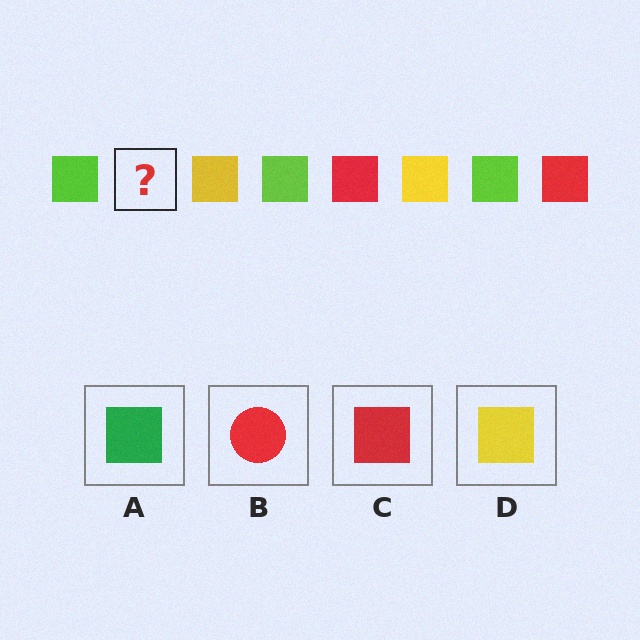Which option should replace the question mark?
Option C.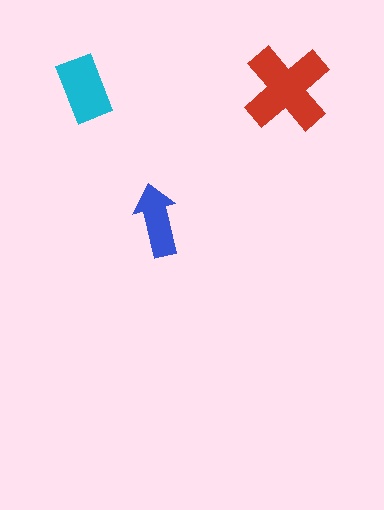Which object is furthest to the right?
The red cross is rightmost.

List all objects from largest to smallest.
The red cross, the cyan rectangle, the blue arrow.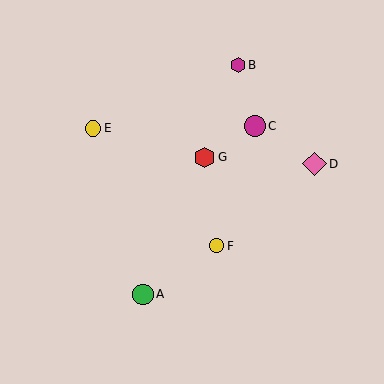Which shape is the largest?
The pink diamond (labeled D) is the largest.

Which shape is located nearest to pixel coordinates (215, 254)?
The yellow circle (labeled F) at (217, 246) is nearest to that location.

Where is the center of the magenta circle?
The center of the magenta circle is at (255, 126).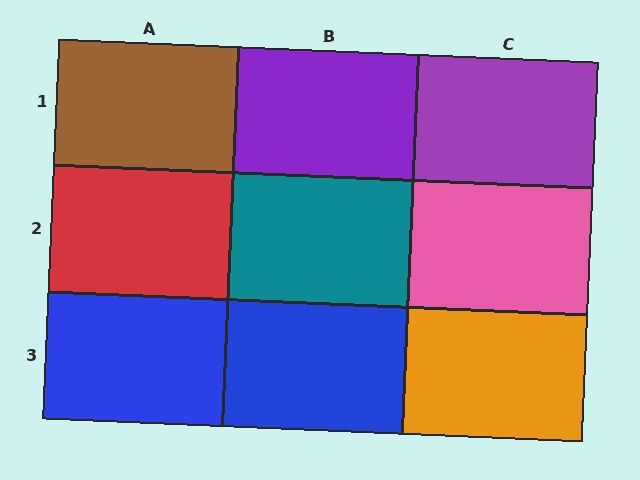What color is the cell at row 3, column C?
Orange.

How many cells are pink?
1 cell is pink.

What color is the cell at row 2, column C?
Pink.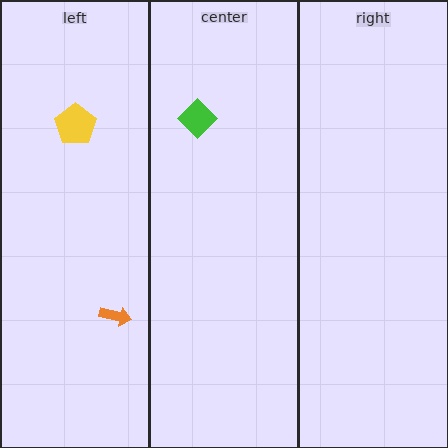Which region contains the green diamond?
The center region.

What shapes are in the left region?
The orange arrow, the yellow pentagon.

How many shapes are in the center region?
1.